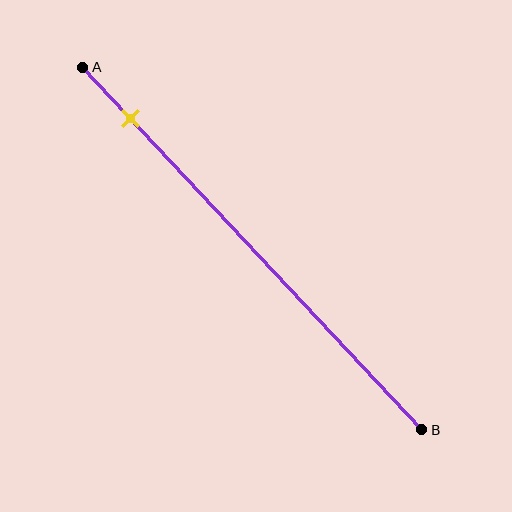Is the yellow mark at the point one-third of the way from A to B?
No, the mark is at about 15% from A, not at the 33% one-third point.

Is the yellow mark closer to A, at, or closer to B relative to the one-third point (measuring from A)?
The yellow mark is closer to point A than the one-third point of segment AB.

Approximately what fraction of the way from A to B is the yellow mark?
The yellow mark is approximately 15% of the way from A to B.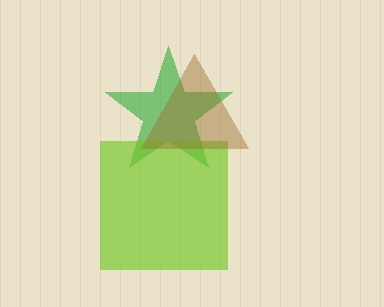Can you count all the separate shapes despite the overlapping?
Yes, there are 3 separate shapes.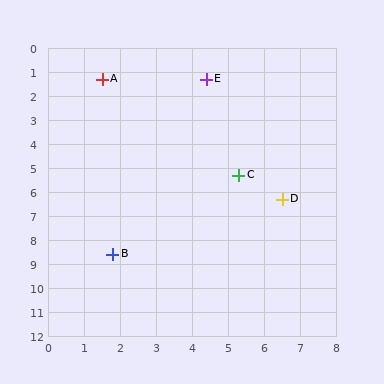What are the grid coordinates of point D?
Point D is at approximately (6.5, 6.3).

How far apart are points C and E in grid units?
Points C and E are about 4.1 grid units apart.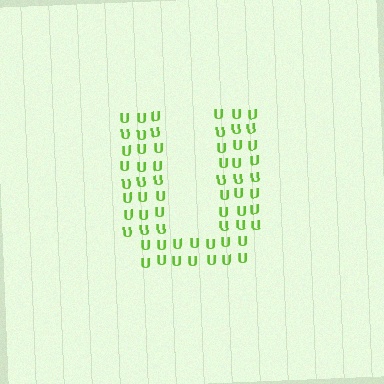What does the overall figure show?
The overall figure shows the letter U.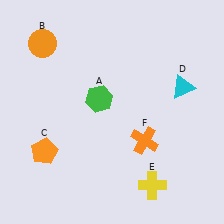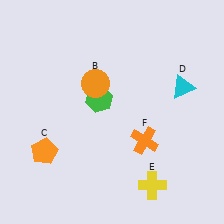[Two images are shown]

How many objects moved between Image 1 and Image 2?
1 object moved between the two images.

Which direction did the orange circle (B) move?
The orange circle (B) moved right.